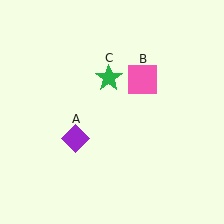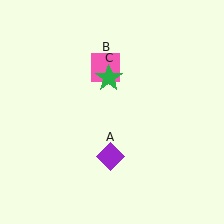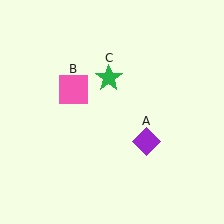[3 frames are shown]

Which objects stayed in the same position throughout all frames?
Green star (object C) remained stationary.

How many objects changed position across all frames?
2 objects changed position: purple diamond (object A), pink square (object B).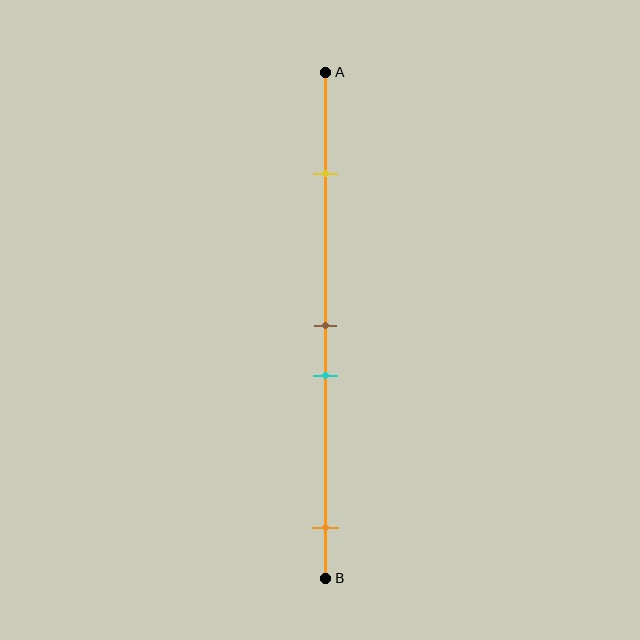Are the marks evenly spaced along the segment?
No, the marks are not evenly spaced.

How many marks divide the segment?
There are 4 marks dividing the segment.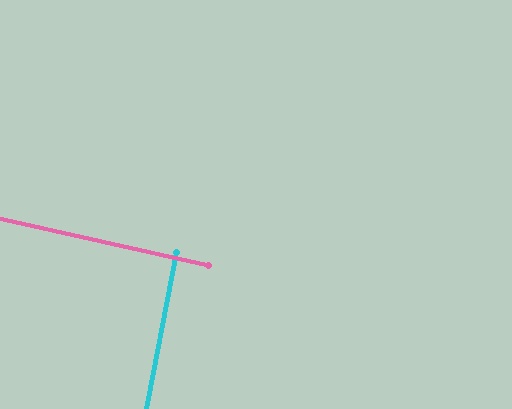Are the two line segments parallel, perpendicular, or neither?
Perpendicular — they meet at approximately 88°.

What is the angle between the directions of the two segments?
Approximately 88 degrees.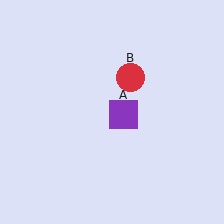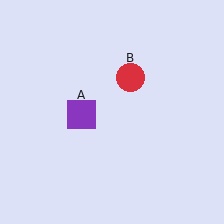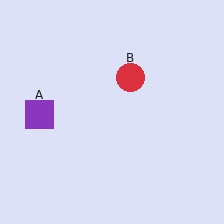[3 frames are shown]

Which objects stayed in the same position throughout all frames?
Red circle (object B) remained stationary.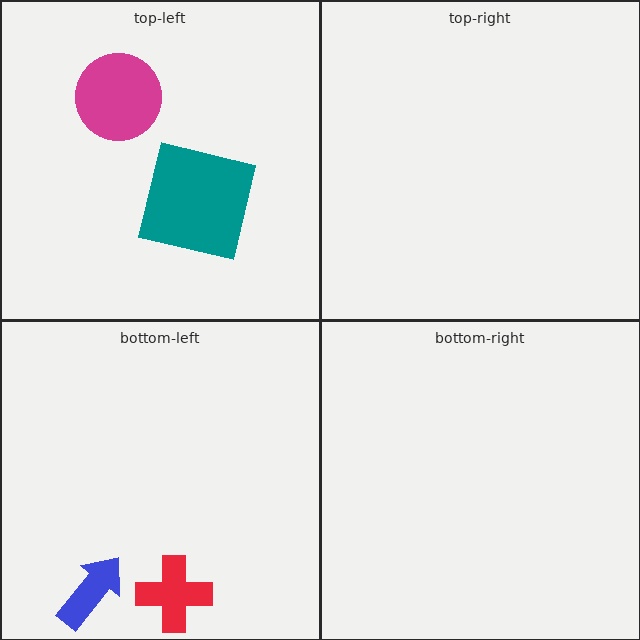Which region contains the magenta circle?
The top-left region.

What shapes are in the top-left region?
The teal square, the magenta circle.